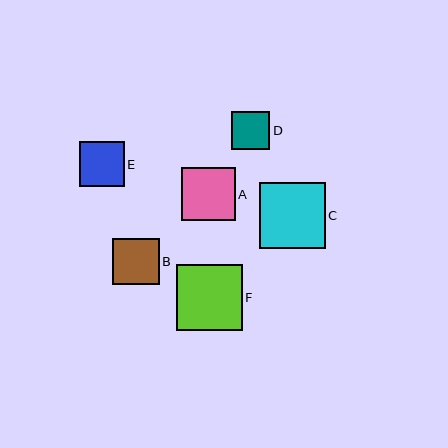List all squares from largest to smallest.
From largest to smallest: C, F, A, B, E, D.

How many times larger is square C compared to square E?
Square C is approximately 1.5 times the size of square E.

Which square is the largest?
Square C is the largest with a size of approximately 66 pixels.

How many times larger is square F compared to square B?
Square F is approximately 1.4 times the size of square B.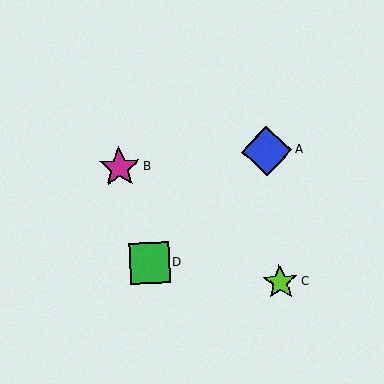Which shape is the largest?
The blue diamond (labeled A) is the largest.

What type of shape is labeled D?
Shape D is a green square.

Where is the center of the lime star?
The center of the lime star is at (280, 282).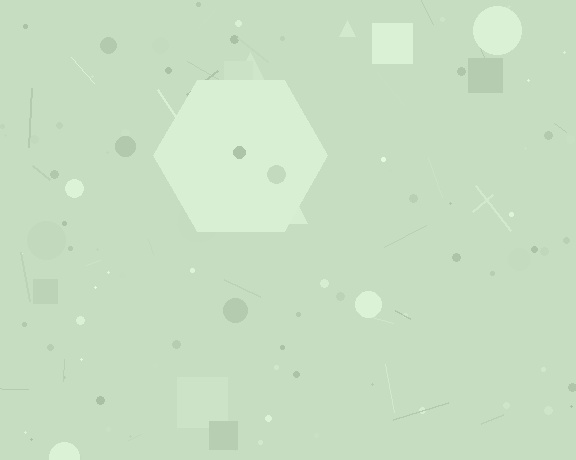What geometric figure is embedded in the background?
A hexagon is embedded in the background.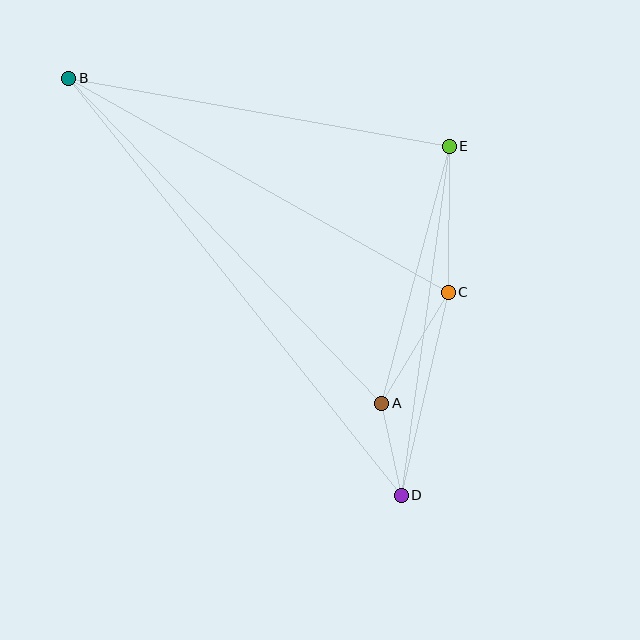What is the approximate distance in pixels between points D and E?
The distance between D and E is approximately 352 pixels.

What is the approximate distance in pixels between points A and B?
The distance between A and B is approximately 452 pixels.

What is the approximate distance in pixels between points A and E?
The distance between A and E is approximately 266 pixels.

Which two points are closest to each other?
Points A and D are closest to each other.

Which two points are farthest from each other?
Points B and D are farthest from each other.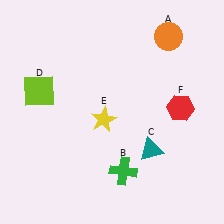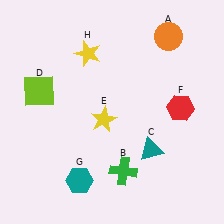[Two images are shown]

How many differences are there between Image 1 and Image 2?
There are 2 differences between the two images.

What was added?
A teal hexagon (G), a yellow star (H) were added in Image 2.